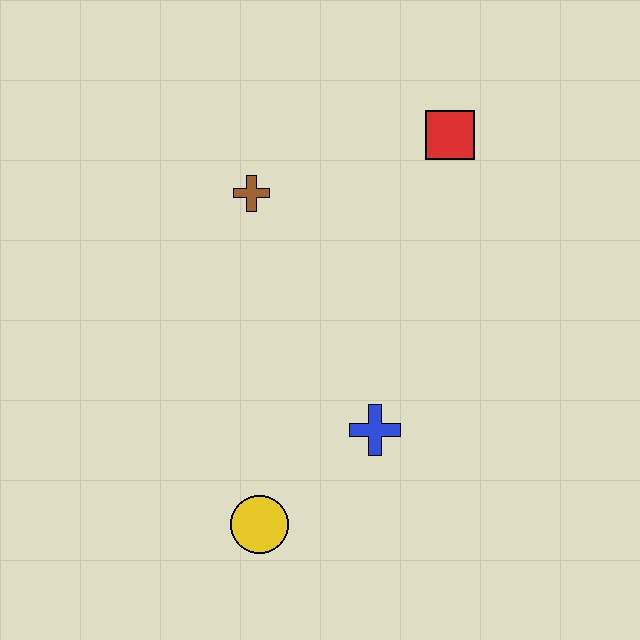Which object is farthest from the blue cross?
The red square is farthest from the blue cross.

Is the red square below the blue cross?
No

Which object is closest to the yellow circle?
The blue cross is closest to the yellow circle.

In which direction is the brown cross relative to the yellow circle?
The brown cross is above the yellow circle.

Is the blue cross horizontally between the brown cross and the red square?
Yes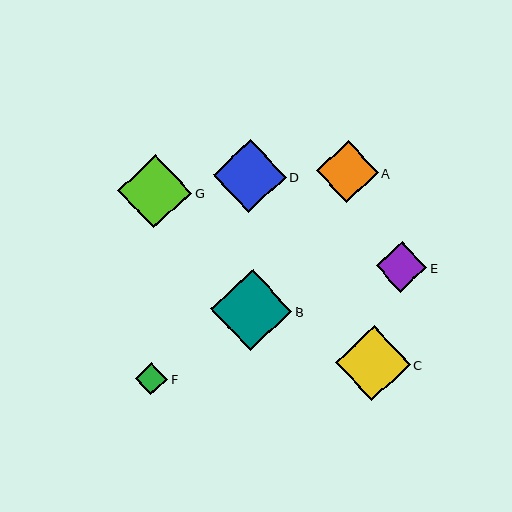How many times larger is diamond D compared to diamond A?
Diamond D is approximately 1.2 times the size of diamond A.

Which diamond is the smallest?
Diamond F is the smallest with a size of approximately 32 pixels.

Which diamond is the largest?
Diamond B is the largest with a size of approximately 81 pixels.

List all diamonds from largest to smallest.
From largest to smallest: B, C, G, D, A, E, F.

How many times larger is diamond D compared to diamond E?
Diamond D is approximately 1.4 times the size of diamond E.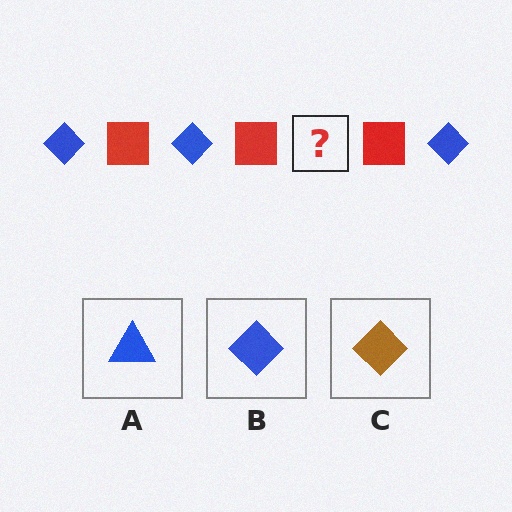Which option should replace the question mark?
Option B.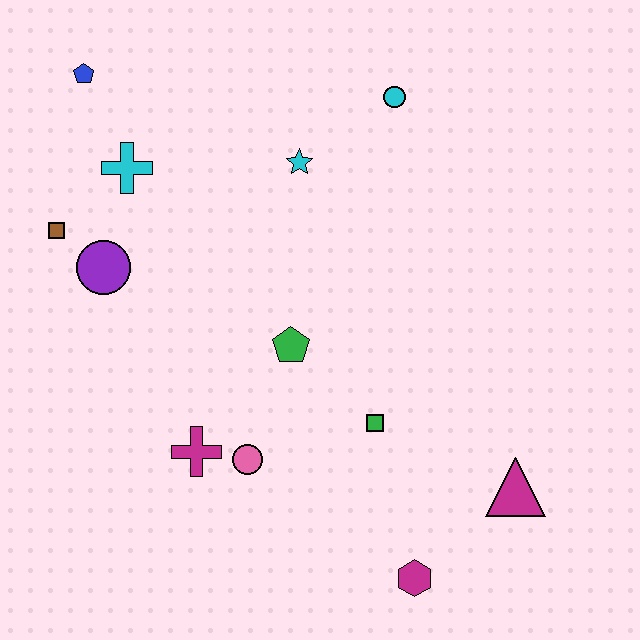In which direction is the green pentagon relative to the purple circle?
The green pentagon is to the right of the purple circle.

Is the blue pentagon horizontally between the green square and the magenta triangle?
No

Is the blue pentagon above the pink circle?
Yes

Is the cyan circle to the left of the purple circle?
No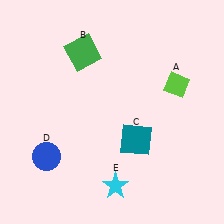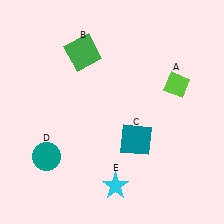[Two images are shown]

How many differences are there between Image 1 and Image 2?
There is 1 difference between the two images.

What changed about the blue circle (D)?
In Image 1, D is blue. In Image 2, it changed to teal.